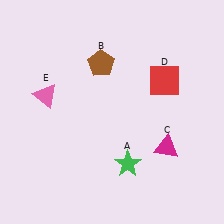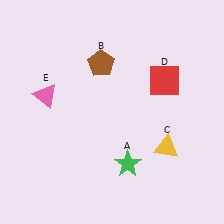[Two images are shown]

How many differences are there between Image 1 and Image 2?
There is 1 difference between the two images.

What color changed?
The triangle (C) changed from magenta in Image 1 to yellow in Image 2.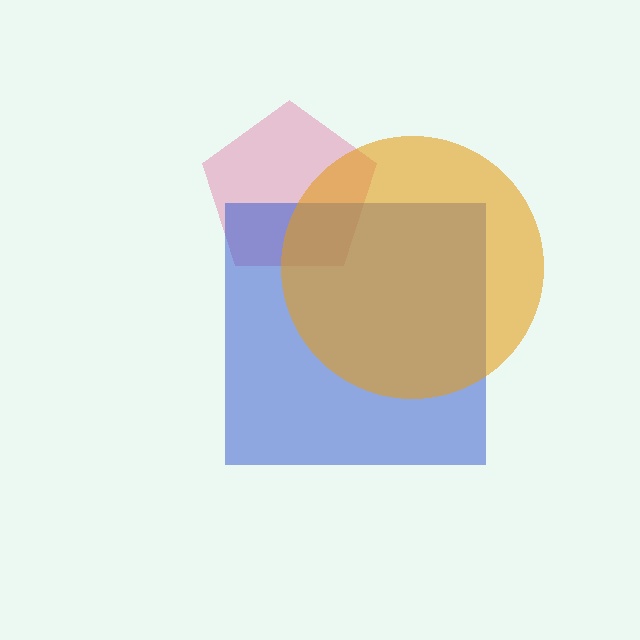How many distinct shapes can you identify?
There are 3 distinct shapes: a pink pentagon, a blue square, an orange circle.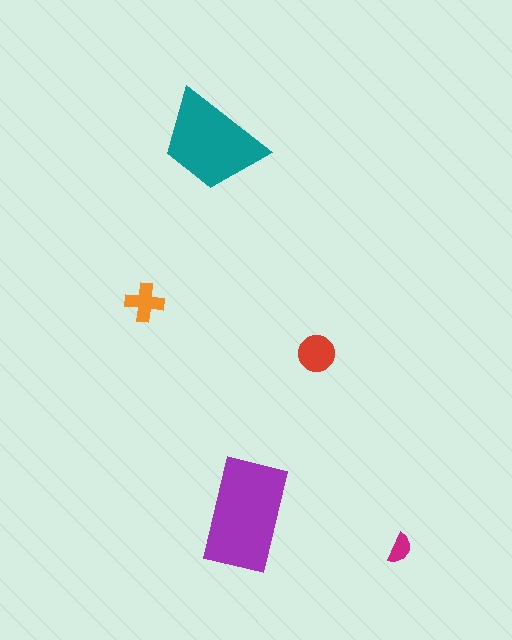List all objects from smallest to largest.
The magenta semicircle, the orange cross, the red circle, the teal trapezoid, the purple rectangle.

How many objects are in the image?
There are 5 objects in the image.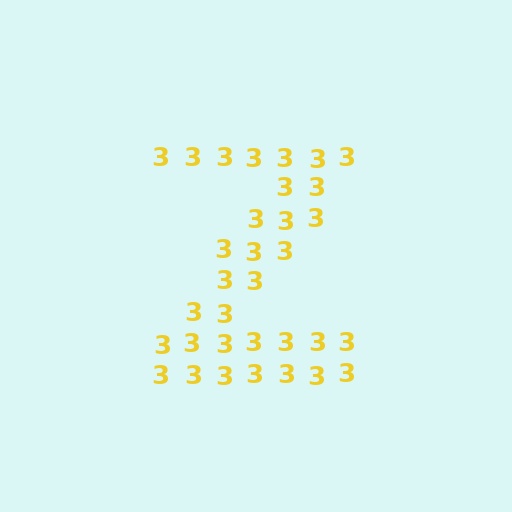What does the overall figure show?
The overall figure shows the letter Z.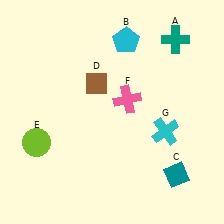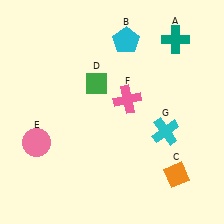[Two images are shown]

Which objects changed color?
C changed from teal to orange. D changed from brown to green. E changed from lime to pink.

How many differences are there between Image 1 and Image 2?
There are 3 differences between the two images.